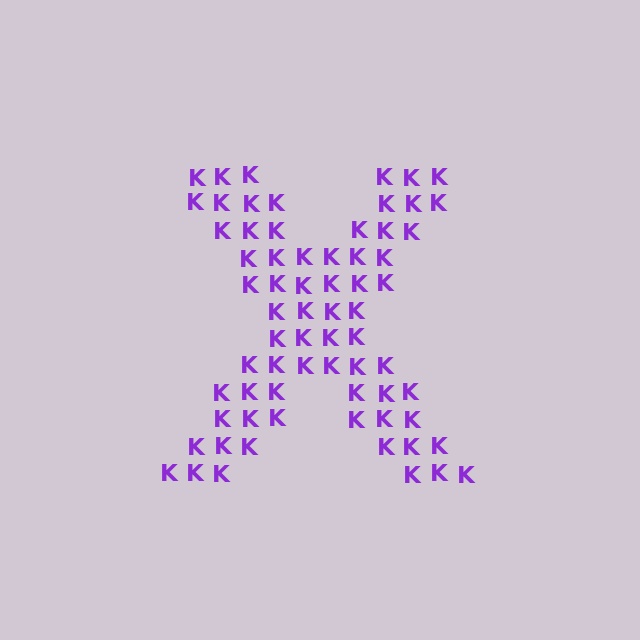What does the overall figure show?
The overall figure shows the letter X.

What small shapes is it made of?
It is made of small letter K's.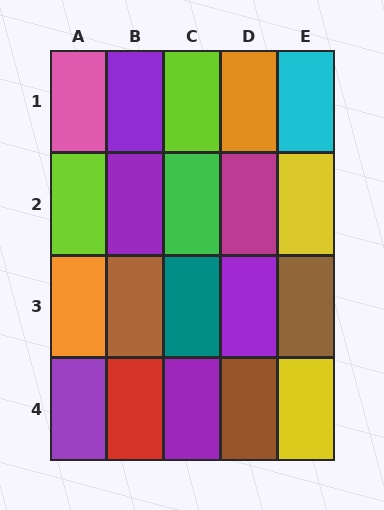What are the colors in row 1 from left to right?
Pink, purple, lime, orange, cyan.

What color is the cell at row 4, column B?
Red.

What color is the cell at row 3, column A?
Orange.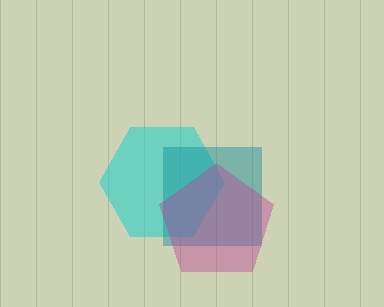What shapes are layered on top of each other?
The layered shapes are: a cyan hexagon, a teal square, a magenta pentagon.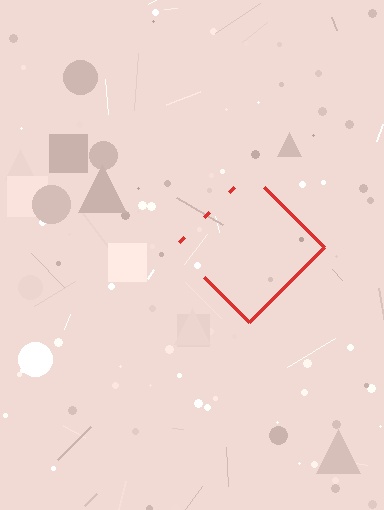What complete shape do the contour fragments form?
The contour fragments form a diamond.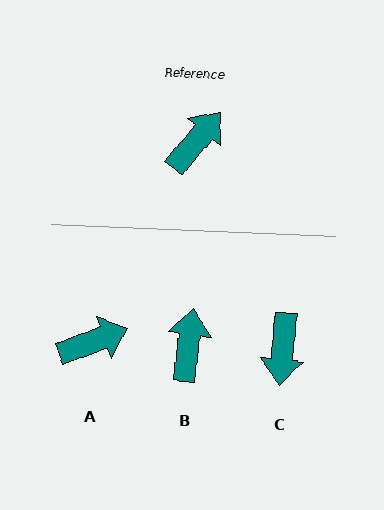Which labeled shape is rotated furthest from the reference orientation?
C, about 146 degrees away.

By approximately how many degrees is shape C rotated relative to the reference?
Approximately 146 degrees clockwise.